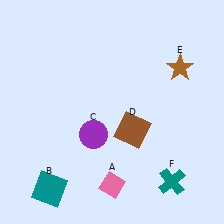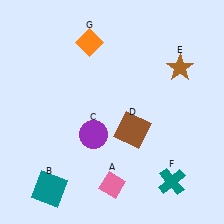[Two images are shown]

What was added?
An orange diamond (G) was added in Image 2.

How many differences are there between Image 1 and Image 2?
There is 1 difference between the two images.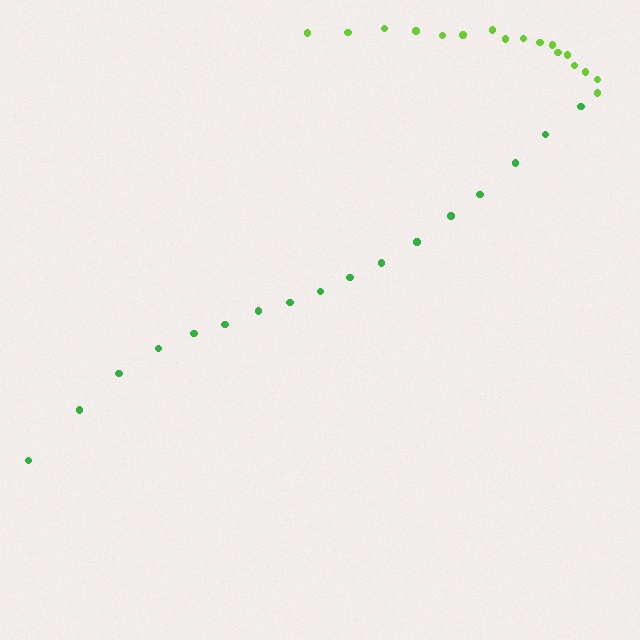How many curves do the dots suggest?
There are 2 distinct paths.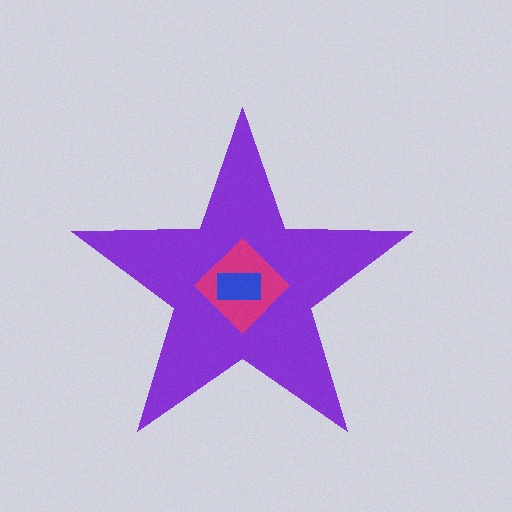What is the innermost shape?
The blue rectangle.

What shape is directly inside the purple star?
The magenta diamond.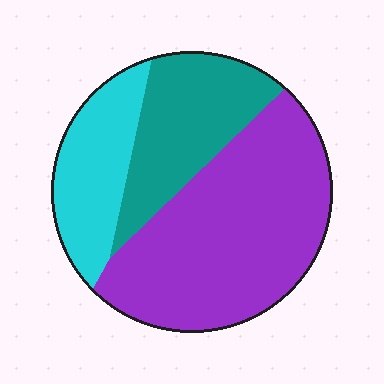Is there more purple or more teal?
Purple.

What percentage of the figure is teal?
Teal takes up about one quarter (1/4) of the figure.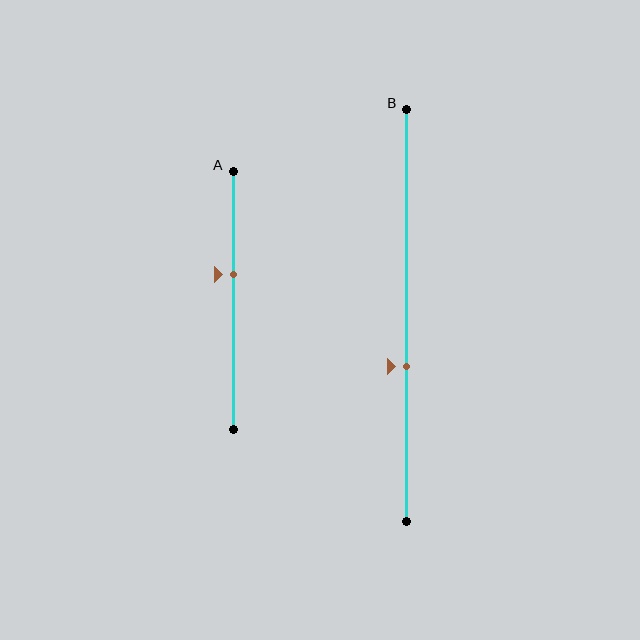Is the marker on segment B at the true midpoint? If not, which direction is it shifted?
No, the marker on segment B is shifted downward by about 12% of the segment length.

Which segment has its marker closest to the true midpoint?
Segment A has its marker closest to the true midpoint.